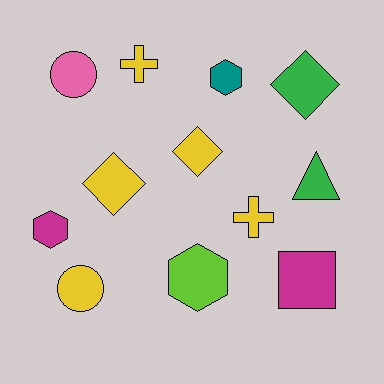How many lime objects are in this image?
There is 1 lime object.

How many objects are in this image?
There are 12 objects.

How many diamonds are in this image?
There are 3 diamonds.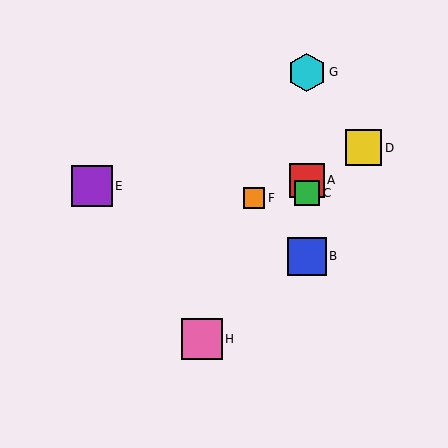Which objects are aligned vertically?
Objects A, B, C, G are aligned vertically.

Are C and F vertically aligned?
No, C is at x≈307 and F is at x≈254.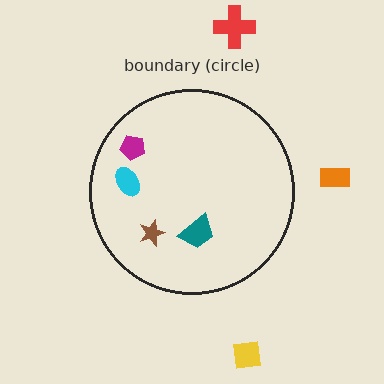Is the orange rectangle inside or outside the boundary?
Outside.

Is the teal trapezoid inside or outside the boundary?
Inside.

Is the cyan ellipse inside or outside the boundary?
Inside.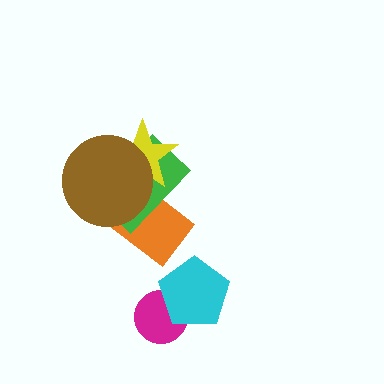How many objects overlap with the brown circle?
3 objects overlap with the brown circle.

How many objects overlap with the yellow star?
3 objects overlap with the yellow star.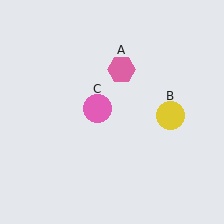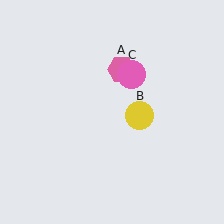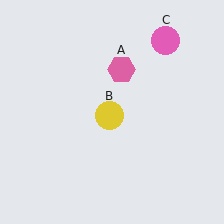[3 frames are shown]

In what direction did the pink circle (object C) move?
The pink circle (object C) moved up and to the right.